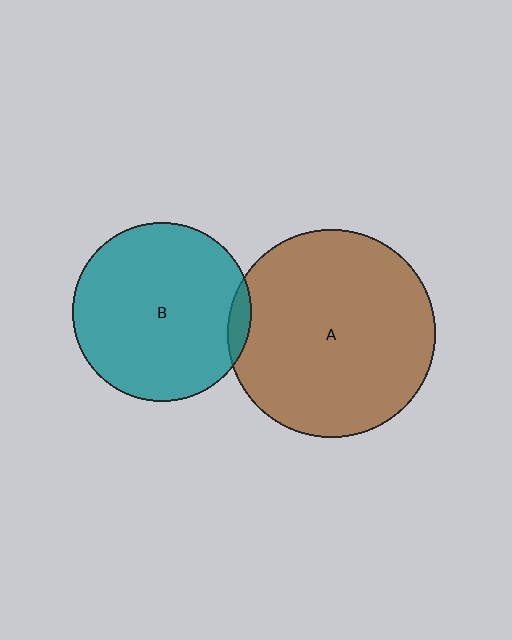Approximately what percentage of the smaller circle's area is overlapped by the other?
Approximately 5%.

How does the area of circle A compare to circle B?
Approximately 1.4 times.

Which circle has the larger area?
Circle A (brown).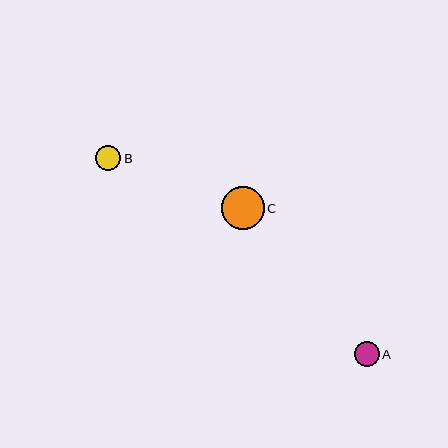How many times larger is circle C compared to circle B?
Circle C is approximately 1.7 times the size of circle B.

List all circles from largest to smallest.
From largest to smallest: C, B, A.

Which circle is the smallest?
Circle A is the smallest with a size of approximately 24 pixels.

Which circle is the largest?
Circle C is the largest with a size of approximately 43 pixels.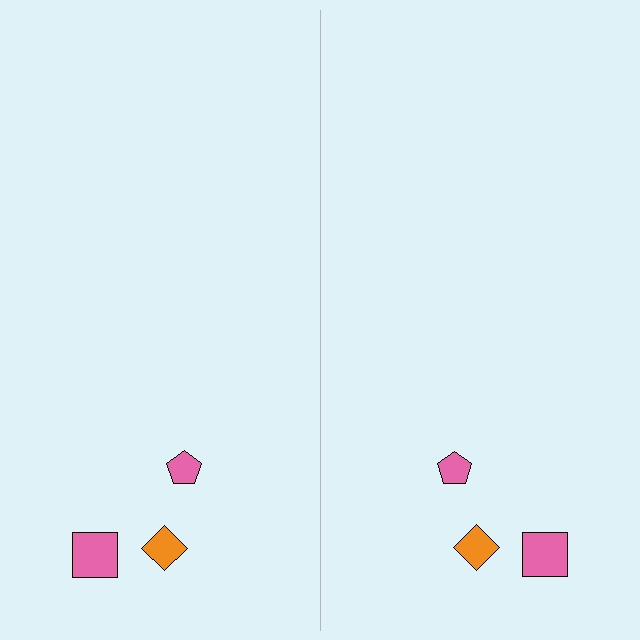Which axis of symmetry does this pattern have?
The pattern has a vertical axis of symmetry running through the center of the image.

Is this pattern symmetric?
Yes, this pattern has bilateral (reflection) symmetry.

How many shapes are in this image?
There are 6 shapes in this image.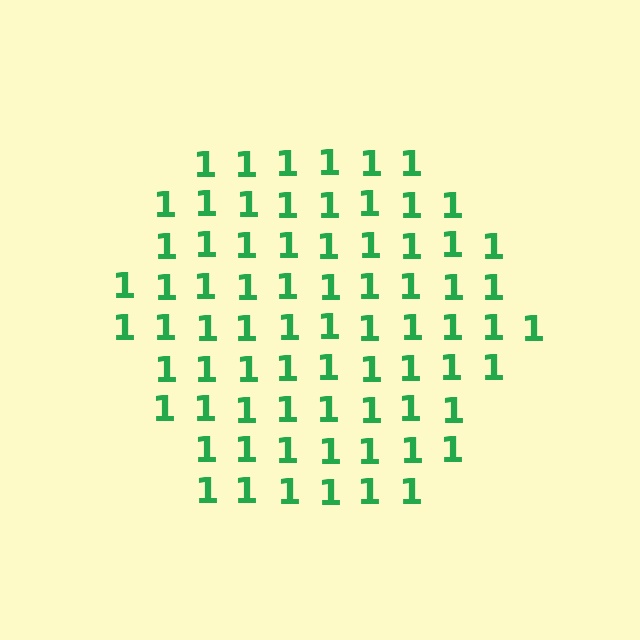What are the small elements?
The small elements are digit 1's.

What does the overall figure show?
The overall figure shows a hexagon.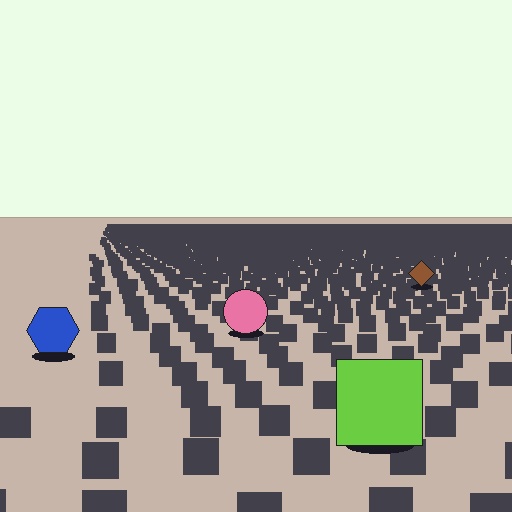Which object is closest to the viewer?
The lime square is closest. The texture marks near it are larger and more spread out.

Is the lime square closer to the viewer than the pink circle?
Yes. The lime square is closer — you can tell from the texture gradient: the ground texture is coarser near it.